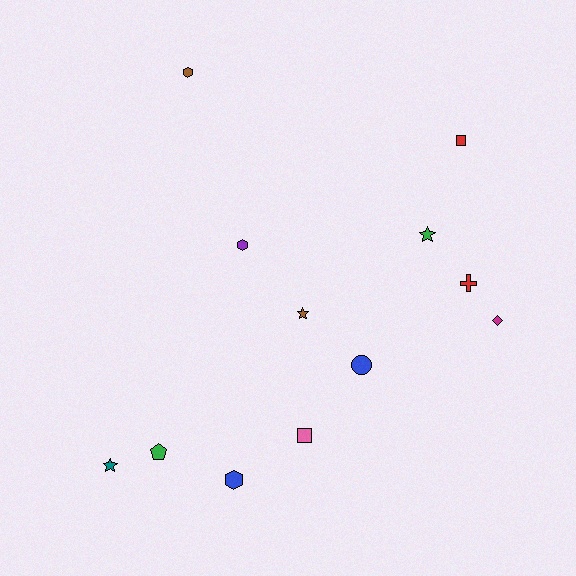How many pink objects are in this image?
There is 1 pink object.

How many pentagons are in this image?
There is 1 pentagon.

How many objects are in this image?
There are 12 objects.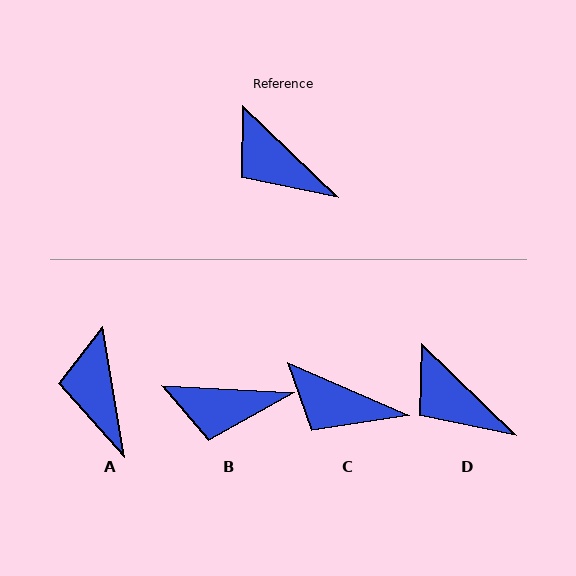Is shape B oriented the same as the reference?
No, it is off by about 41 degrees.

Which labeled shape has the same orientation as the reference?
D.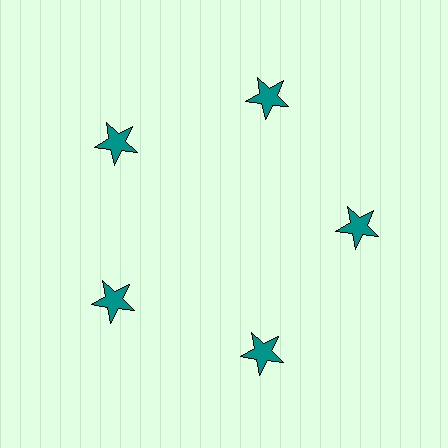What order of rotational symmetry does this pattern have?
This pattern has 5-fold rotational symmetry.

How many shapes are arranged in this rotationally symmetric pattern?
There are 5 shapes, arranged in 5 groups of 1.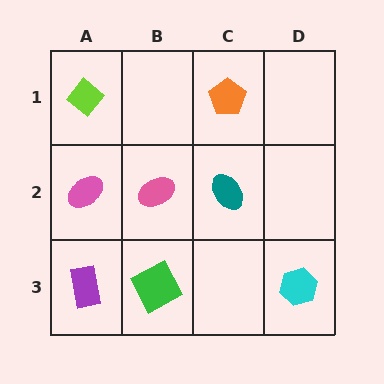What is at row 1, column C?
An orange pentagon.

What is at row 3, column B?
A green square.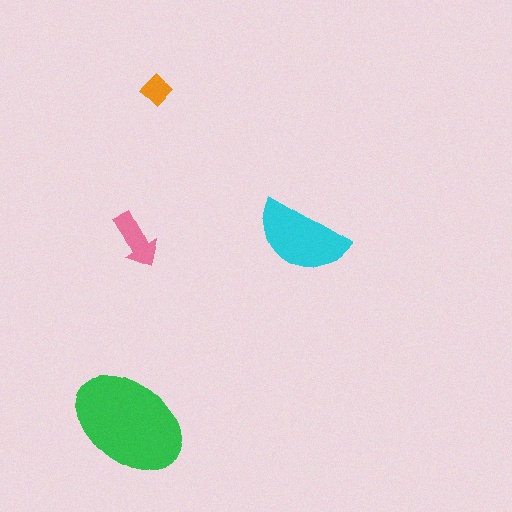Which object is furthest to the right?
The cyan semicircle is rightmost.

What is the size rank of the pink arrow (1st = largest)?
3rd.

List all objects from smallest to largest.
The orange diamond, the pink arrow, the cyan semicircle, the green ellipse.